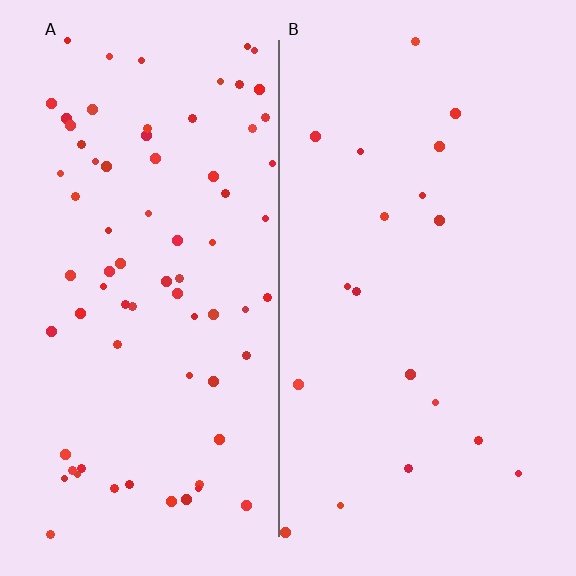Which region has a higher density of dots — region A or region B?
A (the left).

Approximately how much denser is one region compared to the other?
Approximately 3.8× — region A over region B.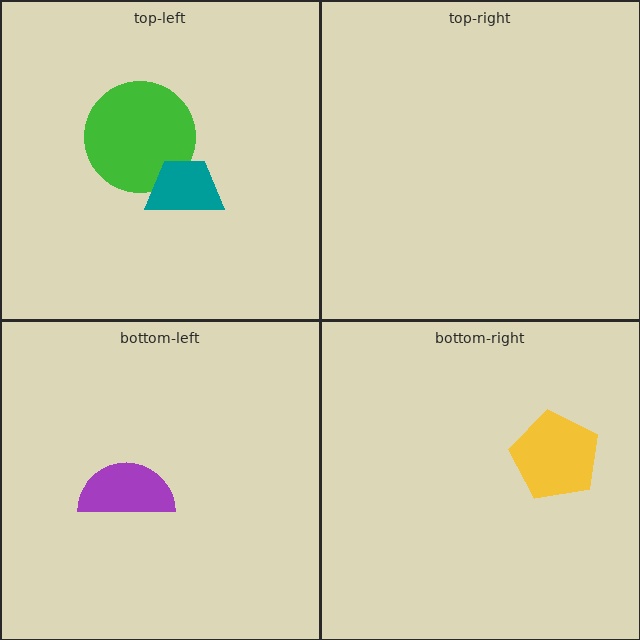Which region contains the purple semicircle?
The bottom-left region.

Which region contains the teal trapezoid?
The top-left region.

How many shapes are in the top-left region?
2.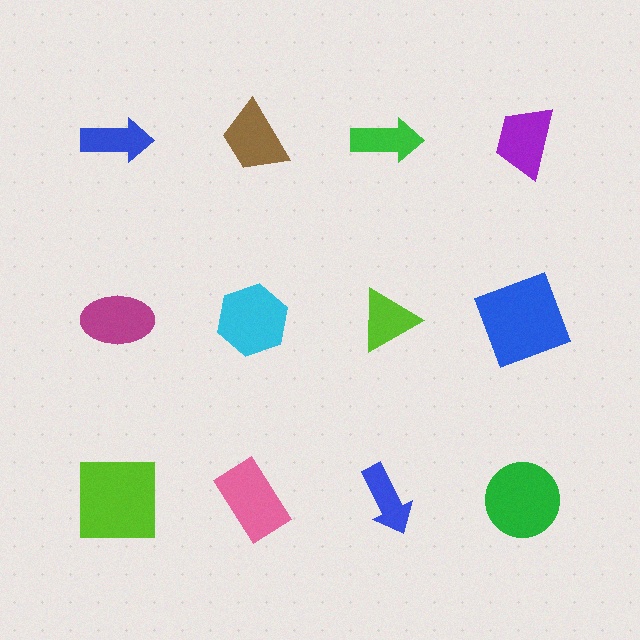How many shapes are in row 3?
4 shapes.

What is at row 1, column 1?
A blue arrow.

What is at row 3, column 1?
A lime square.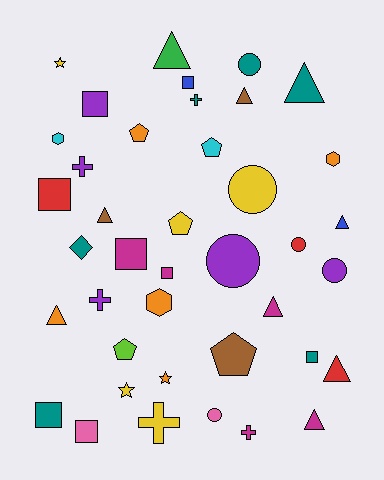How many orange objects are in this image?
There are 5 orange objects.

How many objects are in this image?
There are 40 objects.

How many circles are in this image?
There are 6 circles.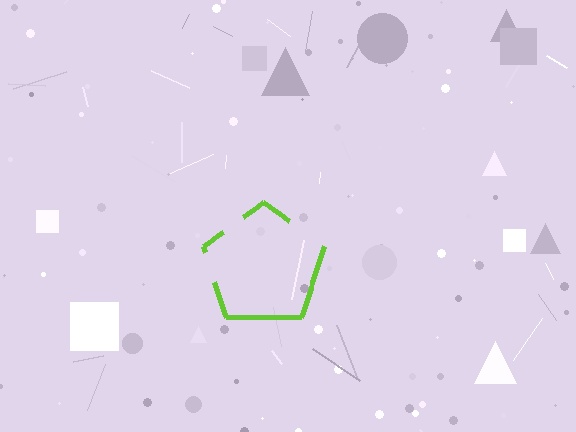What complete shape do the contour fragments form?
The contour fragments form a pentagon.